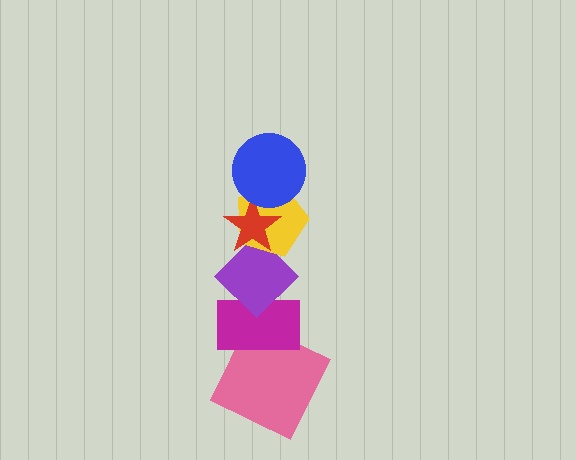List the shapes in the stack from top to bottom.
From top to bottom: the blue circle, the red star, the yellow pentagon, the purple diamond, the magenta rectangle, the pink square.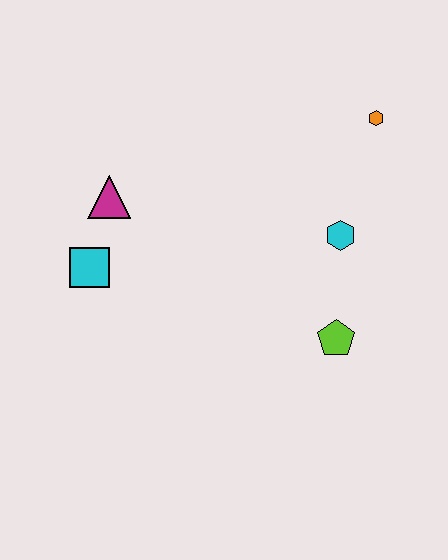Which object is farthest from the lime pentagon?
The magenta triangle is farthest from the lime pentagon.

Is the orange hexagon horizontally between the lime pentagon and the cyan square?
No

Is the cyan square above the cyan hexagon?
No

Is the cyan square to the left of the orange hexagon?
Yes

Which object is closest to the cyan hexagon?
The lime pentagon is closest to the cyan hexagon.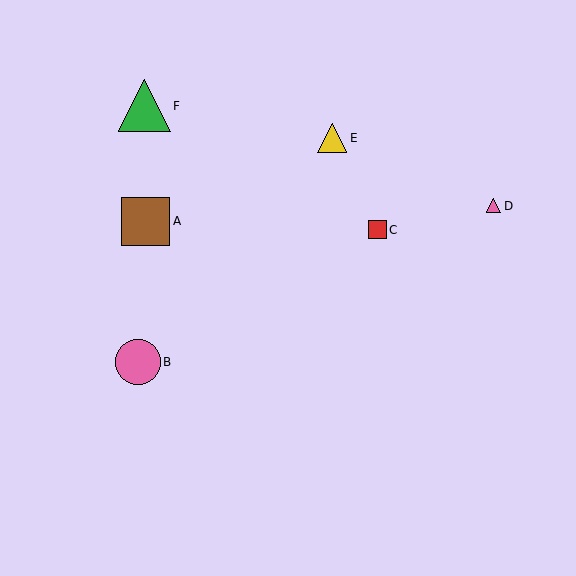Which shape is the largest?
The green triangle (labeled F) is the largest.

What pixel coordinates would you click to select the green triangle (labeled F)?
Click at (144, 106) to select the green triangle F.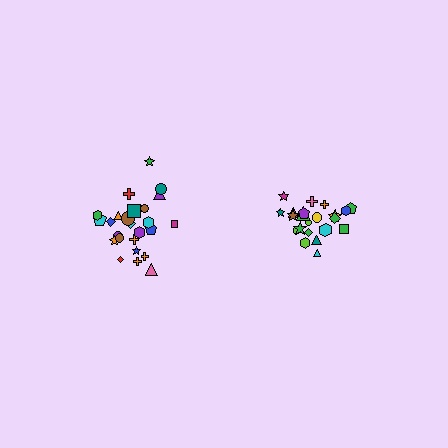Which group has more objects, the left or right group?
The left group.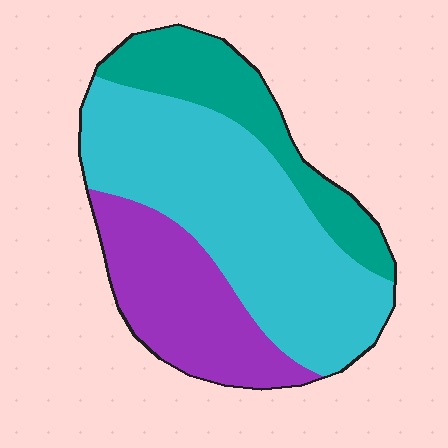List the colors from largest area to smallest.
From largest to smallest: cyan, purple, teal.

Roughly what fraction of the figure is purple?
Purple takes up about one quarter (1/4) of the figure.